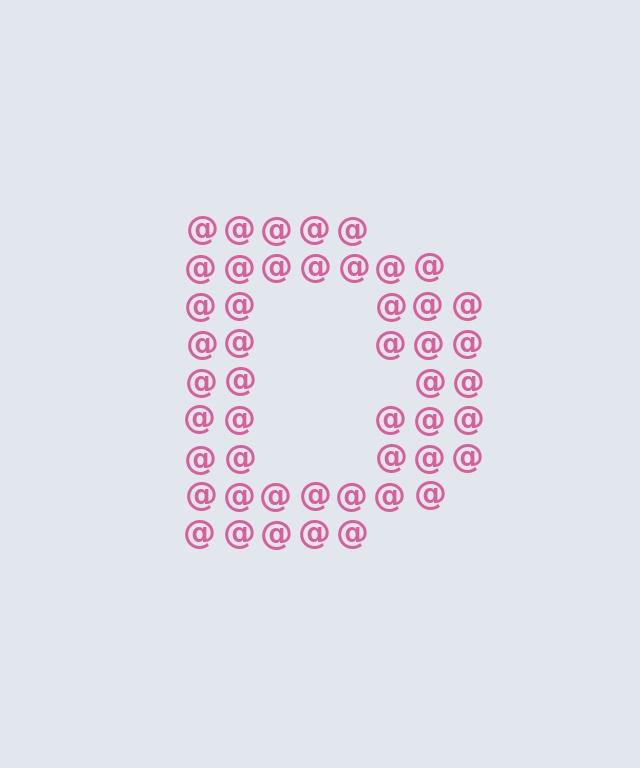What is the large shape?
The large shape is the letter D.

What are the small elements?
The small elements are at signs.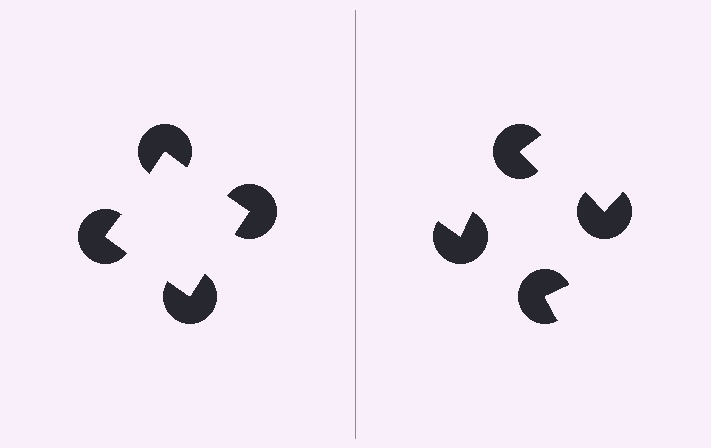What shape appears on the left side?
An illusory square.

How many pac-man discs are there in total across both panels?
8 — 4 on each side.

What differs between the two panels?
The pac-man discs are positioned identically on both sides; only the wedge orientations differ. On the left they align to a square; on the right they are misaligned.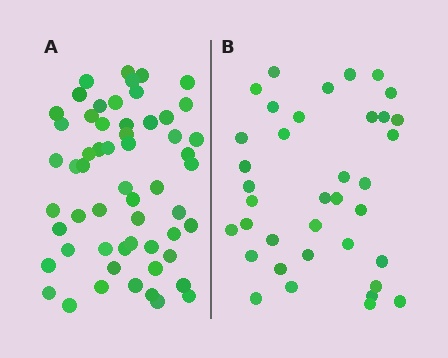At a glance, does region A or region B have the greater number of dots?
Region A (the left region) has more dots.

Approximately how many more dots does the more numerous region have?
Region A has approximately 20 more dots than region B.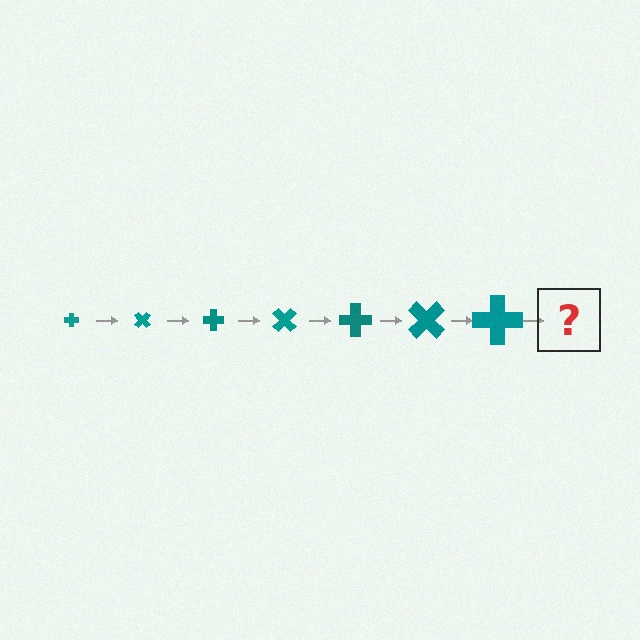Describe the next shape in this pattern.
It should be a cross, larger than the previous one and rotated 315 degrees from the start.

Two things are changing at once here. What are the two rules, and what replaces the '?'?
The two rules are that the cross grows larger each step and it rotates 45 degrees each step. The '?' should be a cross, larger than the previous one and rotated 315 degrees from the start.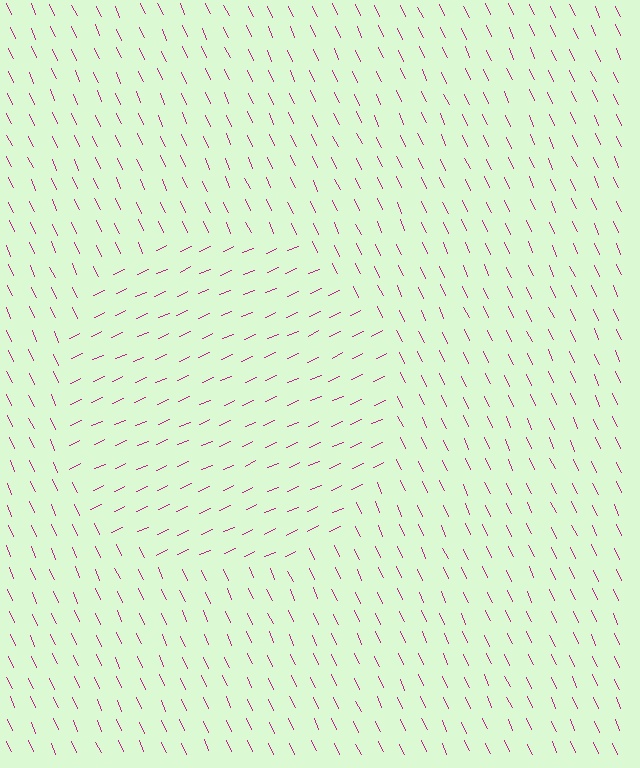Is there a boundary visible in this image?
Yes, there is a texture boundary formed by a change in line orientation.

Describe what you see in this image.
The image is filled with small magenta line segments. A circle region in the image has lines oriented differently from the surrounding lines, creating a visible texture boundary.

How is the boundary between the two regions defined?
The boundary is defined purely by a change in line orientation (approximately 90 degrees difference). All lines are the same color and thickness.